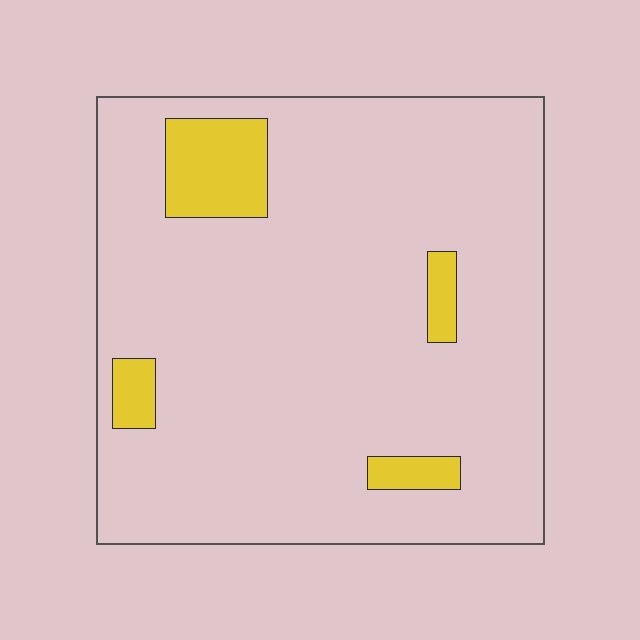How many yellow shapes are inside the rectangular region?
4.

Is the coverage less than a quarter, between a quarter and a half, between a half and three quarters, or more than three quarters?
Less than a quarter.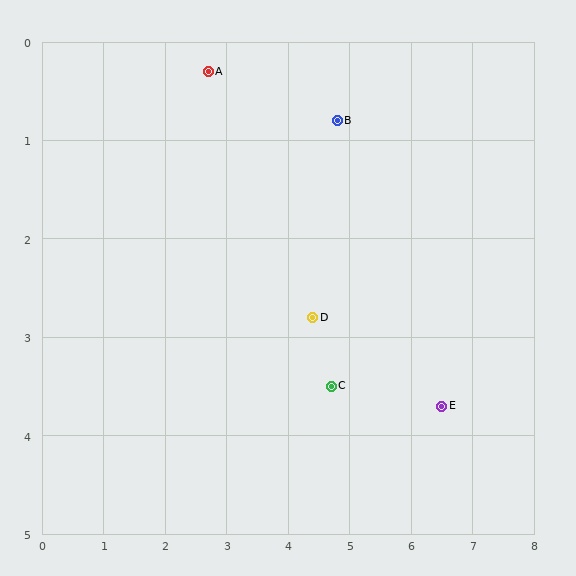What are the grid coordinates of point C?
Point C is at approximately (4.7, 3.5).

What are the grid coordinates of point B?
Point B is at approximately (4.8, 0.8).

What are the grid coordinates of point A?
Point A is at approximately (2.7, 0.3).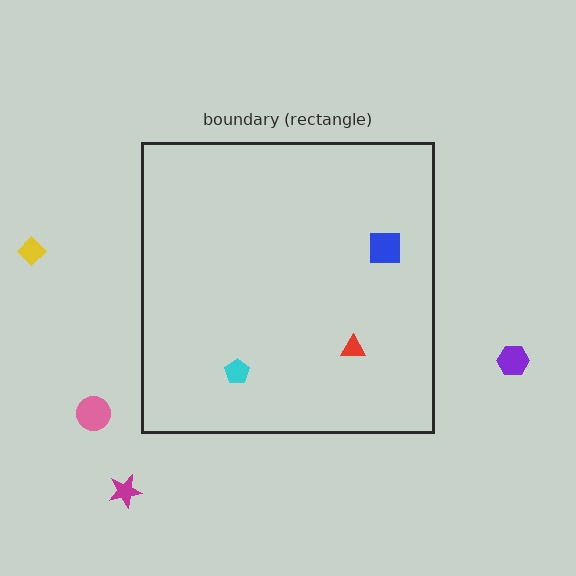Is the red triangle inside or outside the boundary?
Inside.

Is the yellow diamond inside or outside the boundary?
Outside.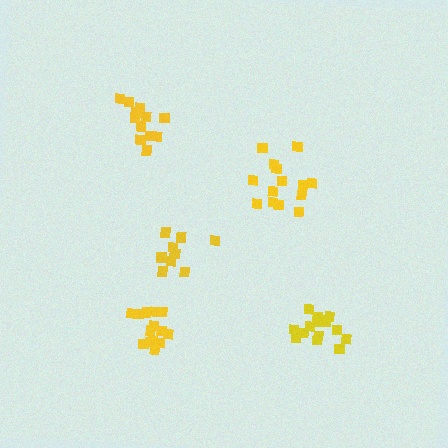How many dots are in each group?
Group 1: 15 dots, Group 2: 9 dots, Group 3: 14 dots, Group 4: 13 dots, Group 5: 14 dots (65 total).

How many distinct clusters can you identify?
There are 5 distinct clusters.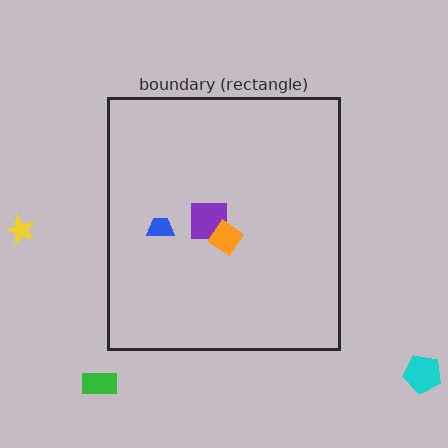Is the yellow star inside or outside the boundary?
Outside.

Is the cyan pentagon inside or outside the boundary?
Outside.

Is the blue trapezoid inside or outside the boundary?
Inside.